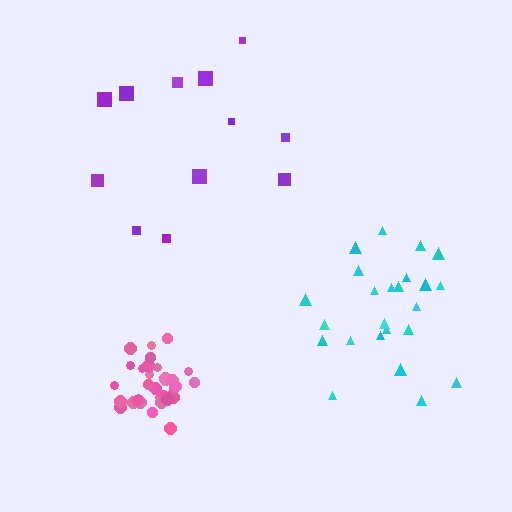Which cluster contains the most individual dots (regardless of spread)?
Pink (33).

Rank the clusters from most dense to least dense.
pink, cyan, purple.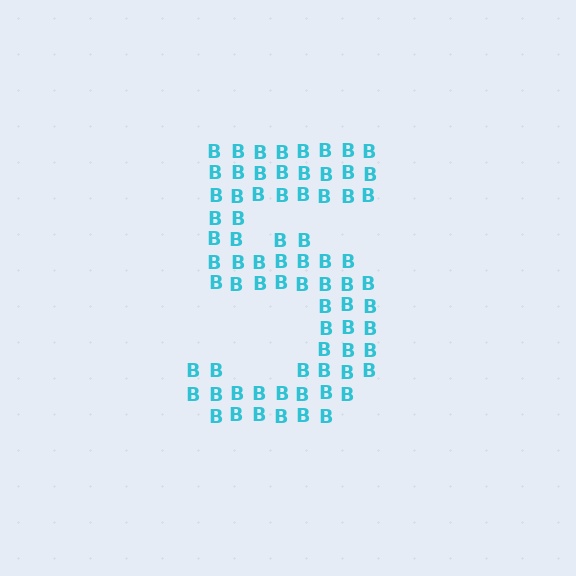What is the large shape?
The large shape is the digit 5.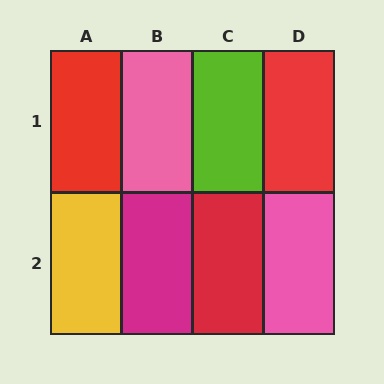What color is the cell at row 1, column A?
Red.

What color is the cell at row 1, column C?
Lime.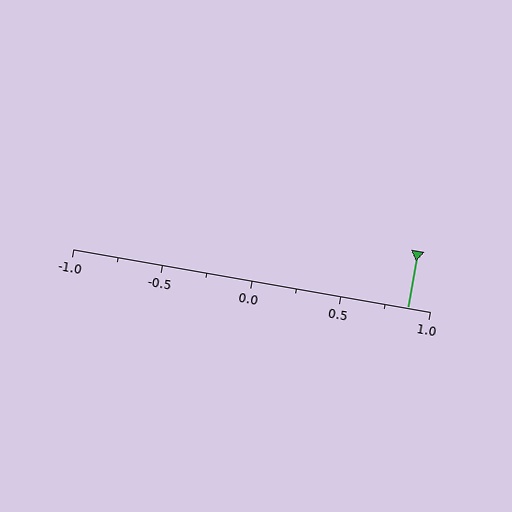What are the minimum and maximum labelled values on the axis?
The axis runs from -1.0 to 1.0.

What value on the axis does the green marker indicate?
The marker indicates approximately 0.88.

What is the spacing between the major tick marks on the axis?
The major ticks are spaced 0.5 apart.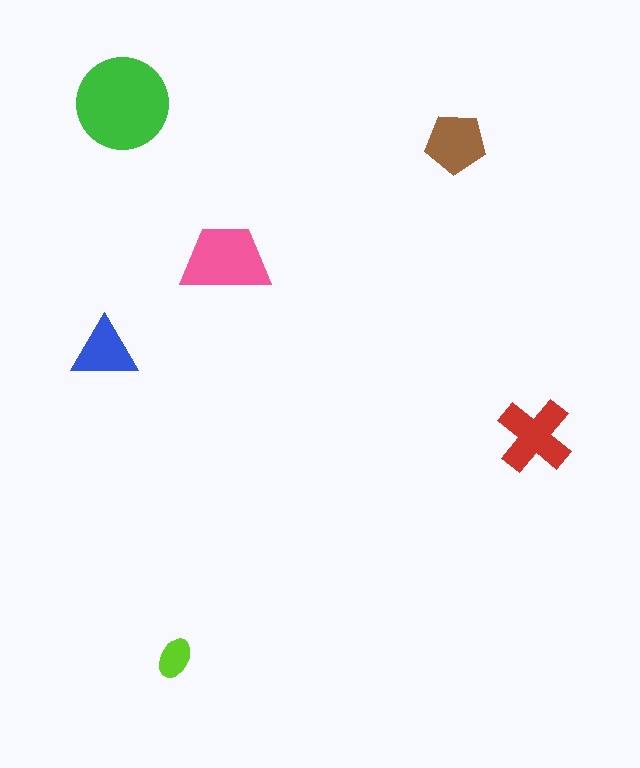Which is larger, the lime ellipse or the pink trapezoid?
The pink trapezoid.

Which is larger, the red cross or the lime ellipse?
The red cross.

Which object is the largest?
The green circle.